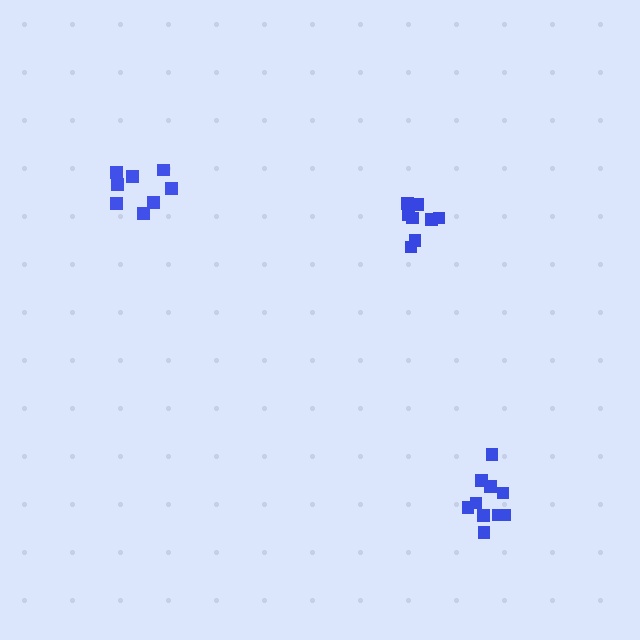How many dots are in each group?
Group 1: 8 dots, Group 2: 10 dots, Group 3: 8 dots (26 total).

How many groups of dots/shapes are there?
There are 3 groups.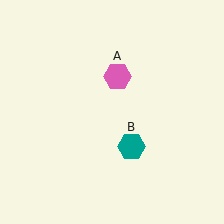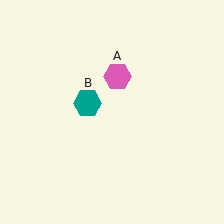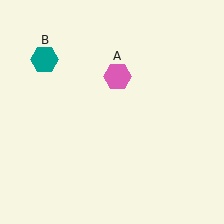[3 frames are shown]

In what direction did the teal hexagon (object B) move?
The teal hexagon (object B) moved up and to the left.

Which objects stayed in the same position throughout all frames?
Pink hexagon (object A) remained stationary.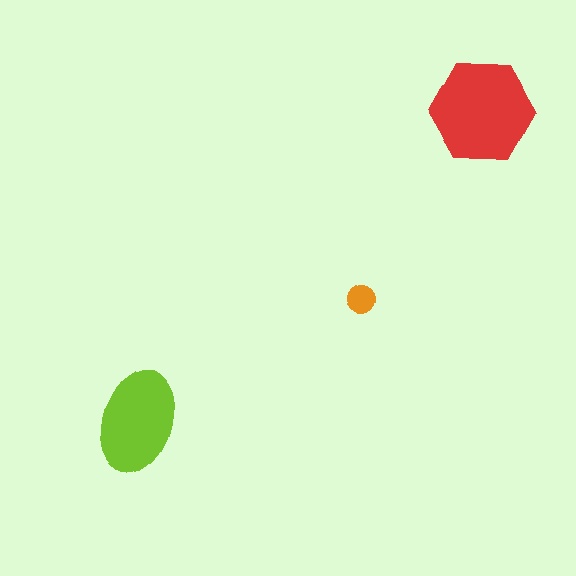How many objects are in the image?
There are 3 objects in the image.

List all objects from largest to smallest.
The red hexagon, the lime ellipse, the orange circle.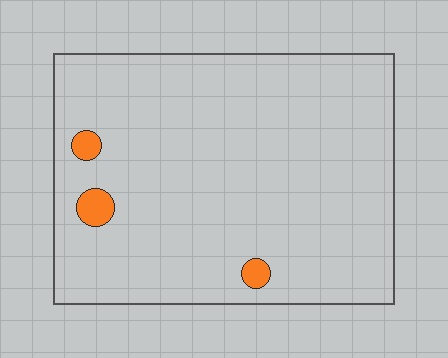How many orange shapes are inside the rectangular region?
3.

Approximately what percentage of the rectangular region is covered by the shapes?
Approximately 5%.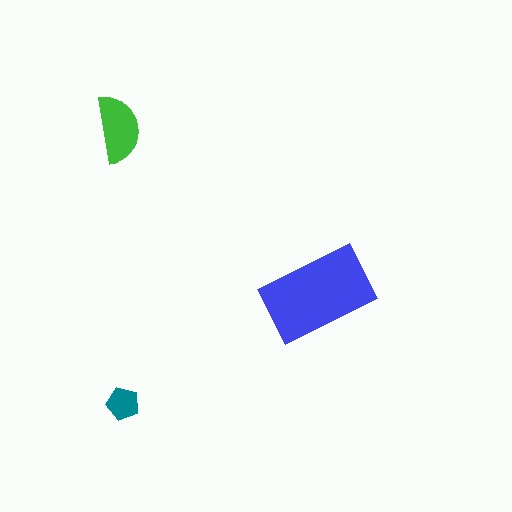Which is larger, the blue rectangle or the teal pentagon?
The blue rectangle.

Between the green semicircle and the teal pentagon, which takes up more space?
The green semicircle.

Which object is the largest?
The blue rectangle.